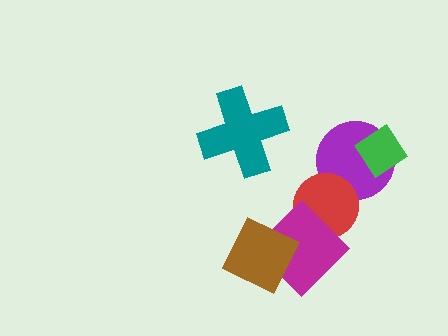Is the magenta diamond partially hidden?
Yes, it is partially covered by another shape.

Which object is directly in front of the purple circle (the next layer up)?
The green diamond is directly in front of the purple circle.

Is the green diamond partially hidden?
No, no other shape covers it.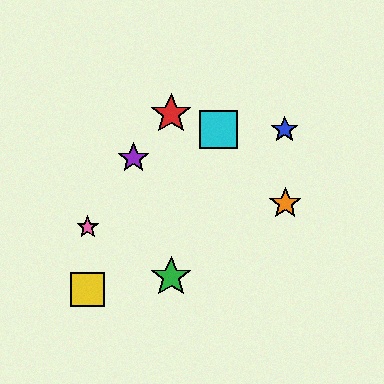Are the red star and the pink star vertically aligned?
No, the red star is at x≈171 and the pink star is at x≈88.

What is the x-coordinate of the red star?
The red star is at x≈171.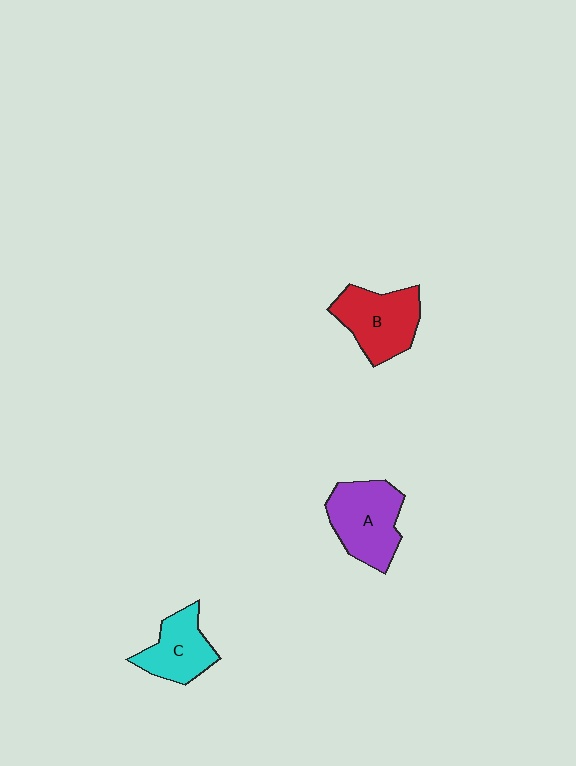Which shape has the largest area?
Shape A (purple).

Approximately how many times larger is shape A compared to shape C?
Approximately 1.3 times.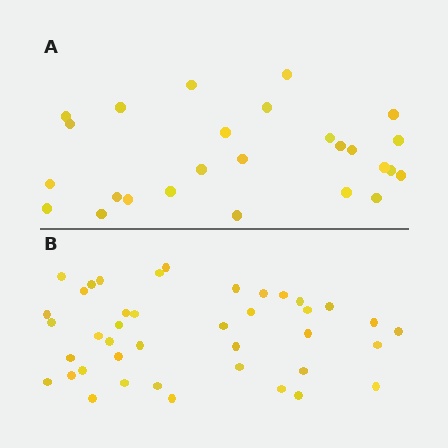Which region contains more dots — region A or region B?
Region B (the bottom region) has more dots.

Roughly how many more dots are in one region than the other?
Region B has approximately 15 more dots than region A.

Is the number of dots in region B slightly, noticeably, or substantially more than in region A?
Region B has substantially more. The ratio is roughly 1.6 to 1.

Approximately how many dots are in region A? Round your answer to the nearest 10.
About 30 dots. (The exact count is 26, which rounds to 30.)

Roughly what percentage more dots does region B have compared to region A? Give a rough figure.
About 60% more.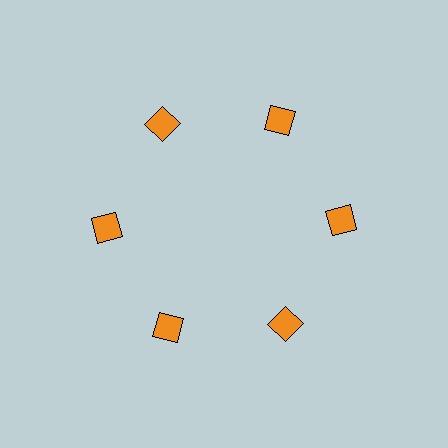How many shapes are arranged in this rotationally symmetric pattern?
There are 6 shapes, arranged in 6 groups of 1.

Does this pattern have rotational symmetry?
Yes, this pattern has 6-fold rotational symmetry. It looks the same after rotating 60 degrees around the center.